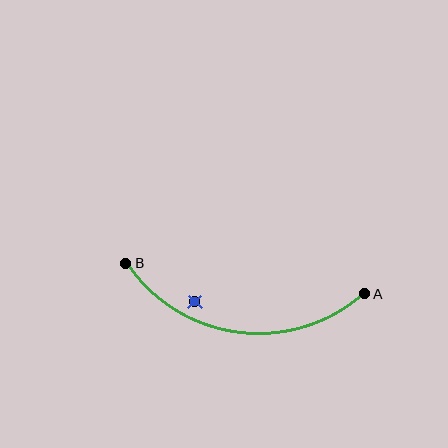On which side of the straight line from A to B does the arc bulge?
The arc bulges below the straight line connecting A and B.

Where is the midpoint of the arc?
The arc midpoint is the point on the curve farthest from the straight line joining A and B. It sits below that line.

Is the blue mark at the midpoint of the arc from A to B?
No — the blue mark does not lie on the arc at all. It sits slightly inside the curve.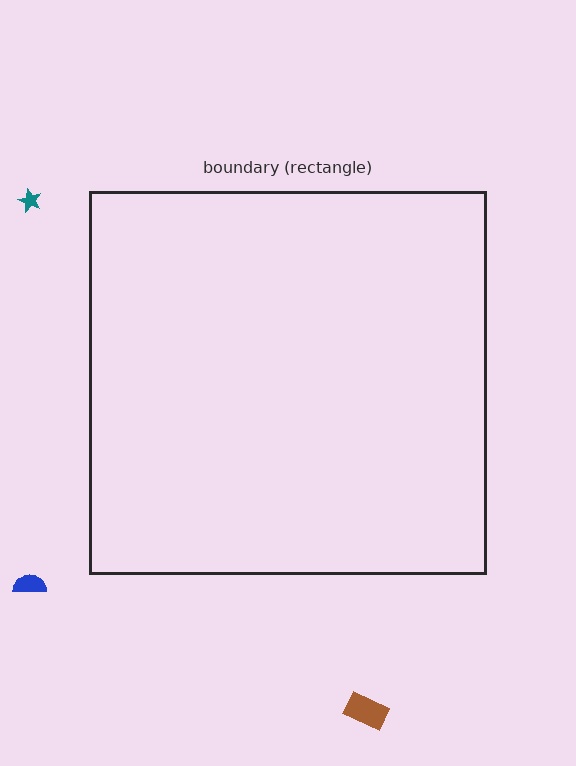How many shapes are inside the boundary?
0 inside, 3 outside.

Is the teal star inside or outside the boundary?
Outside.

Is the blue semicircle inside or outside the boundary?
Outside.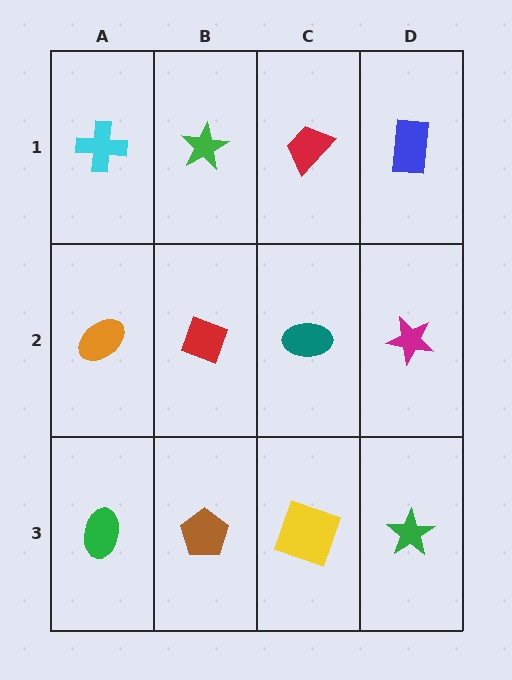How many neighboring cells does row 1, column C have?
3.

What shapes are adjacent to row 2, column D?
A blue rectangle (row 1, column D), a green star (row 3, column D), a teal ellipse (row 2, column C).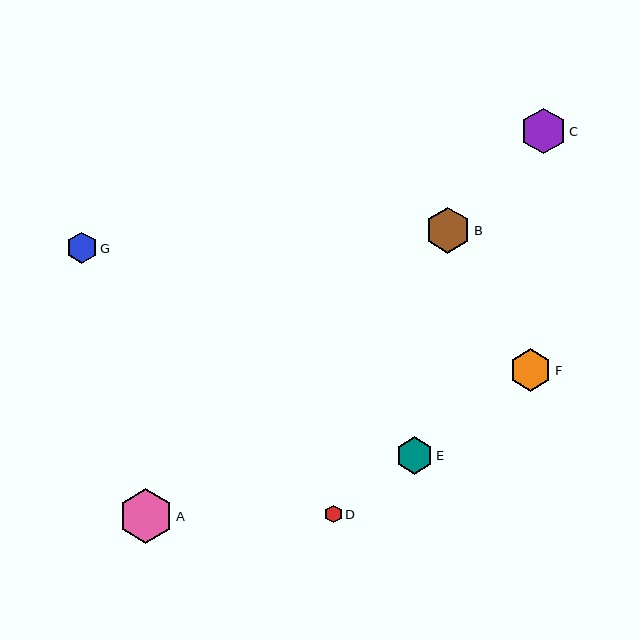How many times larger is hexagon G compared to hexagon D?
Hexagon G is approximately 1.8 times the size of hexagon D.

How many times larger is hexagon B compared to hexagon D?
Hexagon B is approximately 2.6 times the size of hexagon D.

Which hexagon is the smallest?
Hexagon D is the smallest with a size of approximately 18 pixels.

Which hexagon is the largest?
Hexagon A is the largest with a size of approximately 55 pixels.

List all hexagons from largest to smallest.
From largest to smallest: A, C, B, F, E, G, D.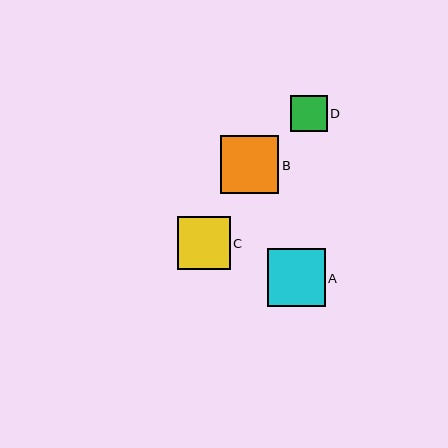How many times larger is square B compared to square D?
Square B is approximately 1.6 times the size of square D.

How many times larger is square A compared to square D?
Square A is approximately 1.6 times the size of square D.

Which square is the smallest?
Square D is the smallest with a size of approximately 37 pixels.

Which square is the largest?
Square B is the largest with a size of approximately 58 pixels.